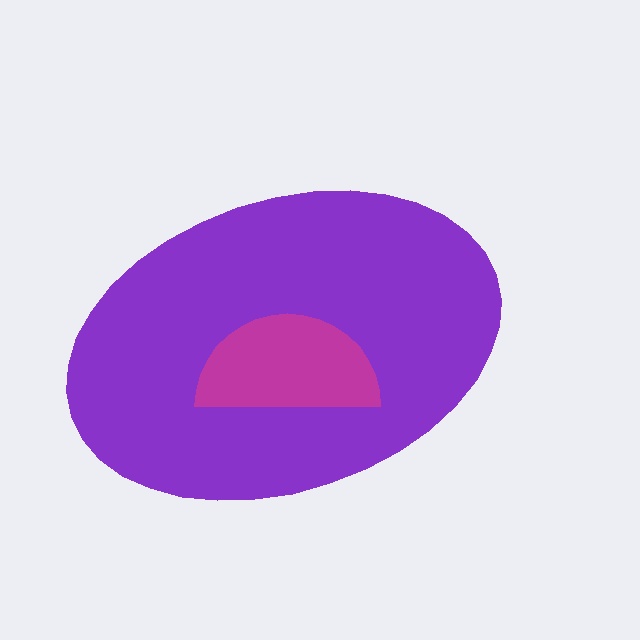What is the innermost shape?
The magenta semicircle.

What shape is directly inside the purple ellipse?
The magenta semicircle.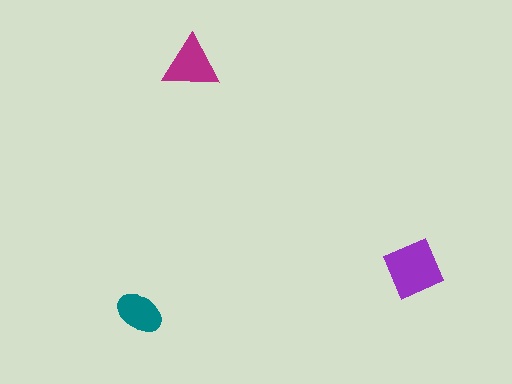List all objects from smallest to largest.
The teal ellipse, the magenta triangle, the purple diamond.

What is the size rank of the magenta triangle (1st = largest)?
2nd.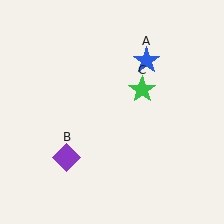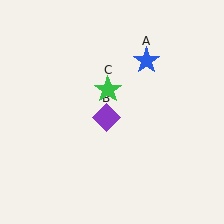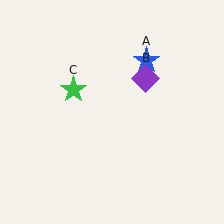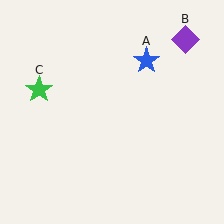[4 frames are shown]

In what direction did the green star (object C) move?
The green star (object C) moved left.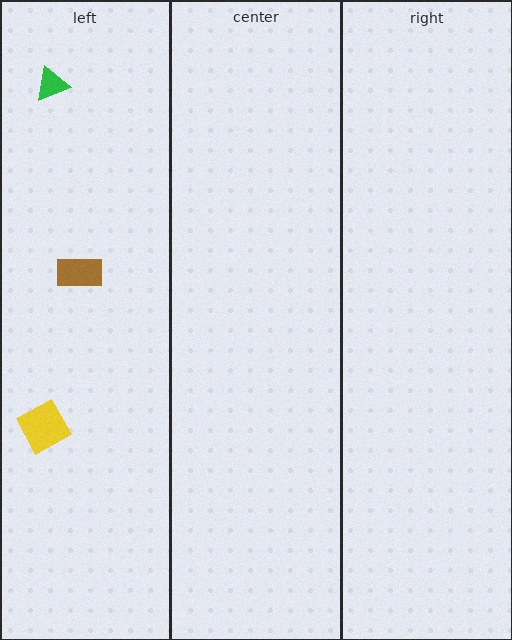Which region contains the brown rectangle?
The left region.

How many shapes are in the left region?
3.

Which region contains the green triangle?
The left region.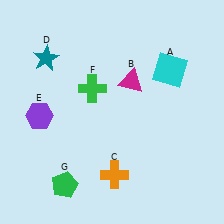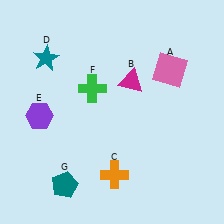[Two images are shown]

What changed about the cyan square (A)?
In Image 1, A is cyan. In Image 2, it changed to pink.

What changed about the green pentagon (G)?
In Image 1, G is green. In Image 2, it changed to teal.